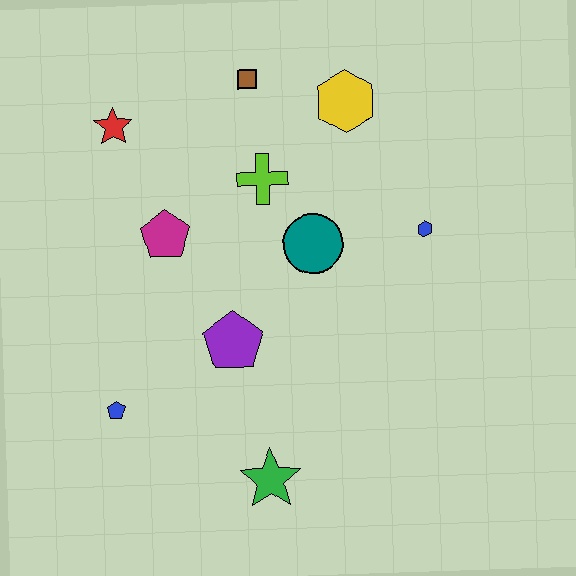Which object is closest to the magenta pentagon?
The lime cross is closest to the magenta pentagon.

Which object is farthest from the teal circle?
The blue pentagon is farthest from the teal circle.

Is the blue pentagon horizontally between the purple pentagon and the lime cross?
No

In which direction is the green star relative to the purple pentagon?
The green star is below the purple pentagon.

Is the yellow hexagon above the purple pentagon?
Yes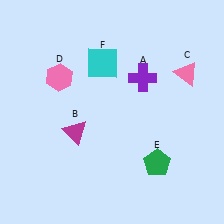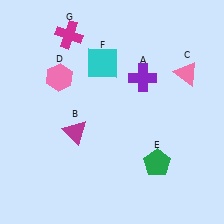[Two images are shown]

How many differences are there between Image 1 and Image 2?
There is 1 difference between the two images.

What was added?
A magenta cross (G) was added in Image 2.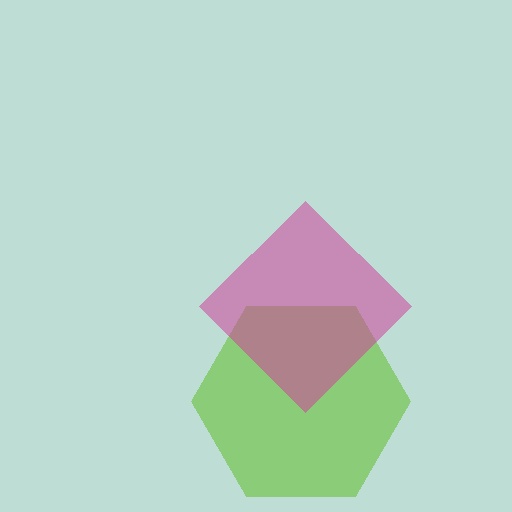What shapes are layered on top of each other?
The layered shapes are: a lime hexagon, a magenta diamond.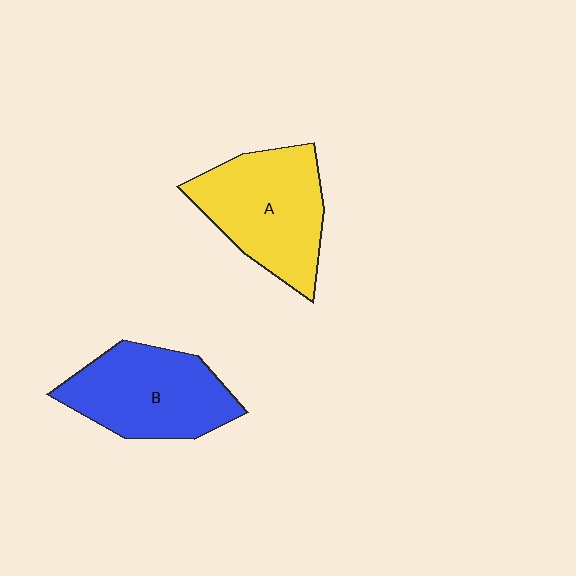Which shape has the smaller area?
Shape B (blue).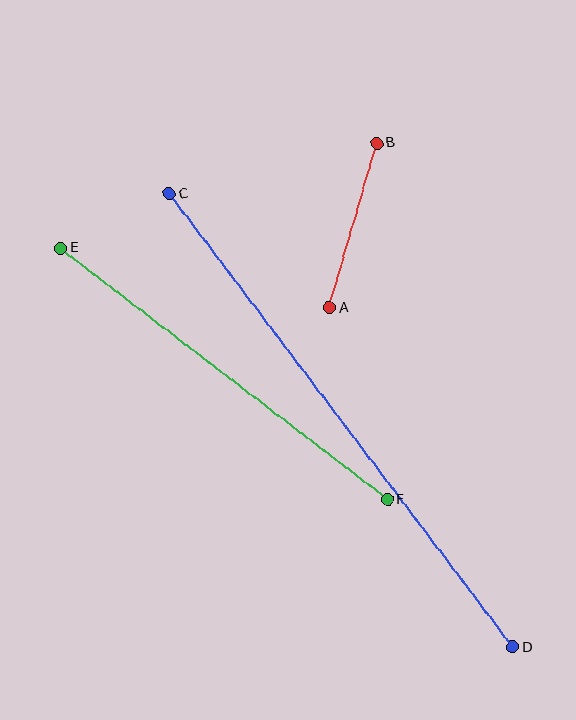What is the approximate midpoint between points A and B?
The midpoint is at approximately (353, 225) pixels.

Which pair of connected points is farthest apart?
Points C and D are farthest apart.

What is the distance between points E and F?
The distance is approximately 412 pixels.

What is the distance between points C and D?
The distance is approximately 568 pixels.